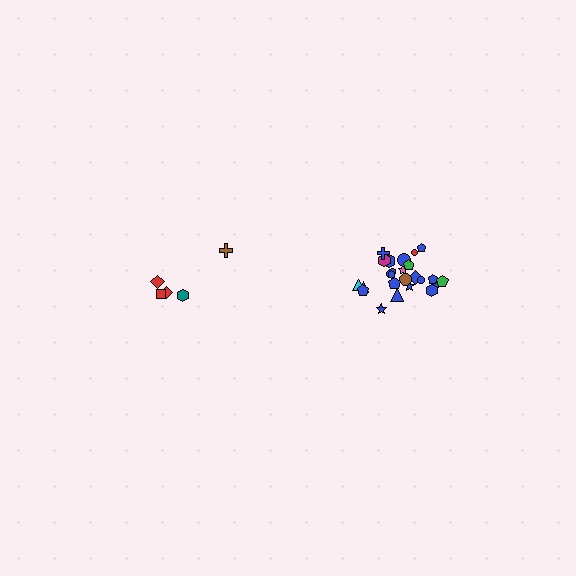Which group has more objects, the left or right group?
The right group.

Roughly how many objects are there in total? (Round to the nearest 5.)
Roughly 30 objects in total.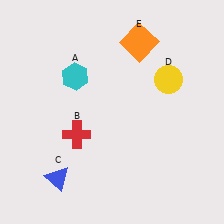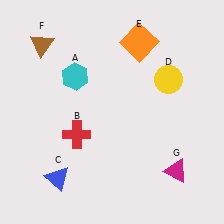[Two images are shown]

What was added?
A brown triangle (F), a magenta triangle (G) were added in Image 2.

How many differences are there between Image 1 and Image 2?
There are 2 differences between the two images.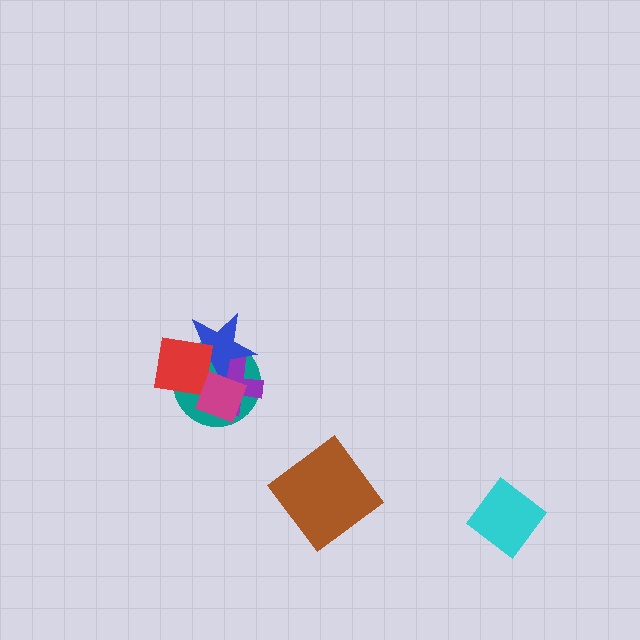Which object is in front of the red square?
The magenta diamond is in front of the red square.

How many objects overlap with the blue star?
4 objects overlap with the blue star.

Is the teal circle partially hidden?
Yes, it is partially covered by another shape.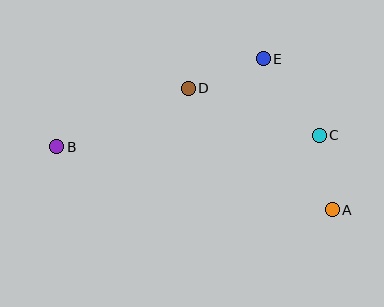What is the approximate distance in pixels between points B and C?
The distance between B and C is approximately 263 pixels.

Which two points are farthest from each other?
Points A and B are farthest from each other.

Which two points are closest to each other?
Points A and C are closest to each other.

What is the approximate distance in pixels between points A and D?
The distance between A and D is approximately 188 pixels.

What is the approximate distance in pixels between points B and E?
The distance between B and E is approximately 225 pixels.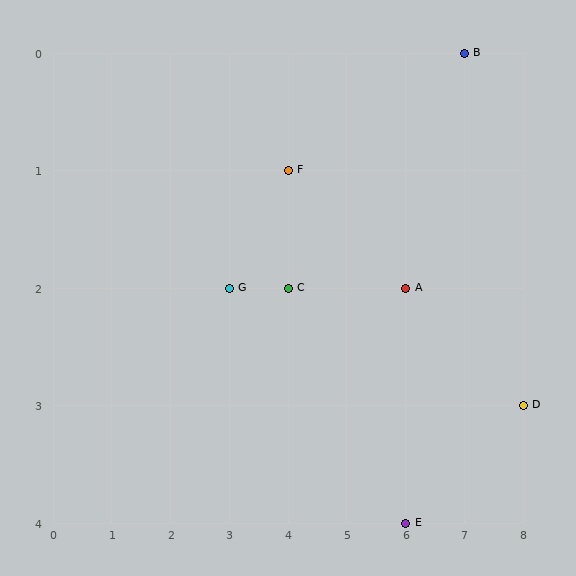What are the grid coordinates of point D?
Point D is at grid coordinates (8, 3).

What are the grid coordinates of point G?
Point G is at grid coordinates (3, 2).